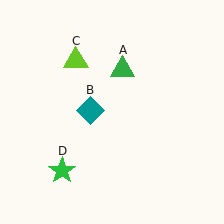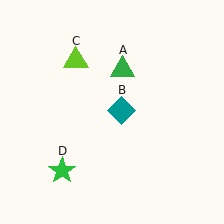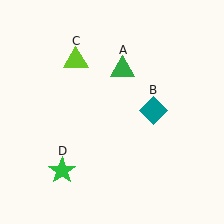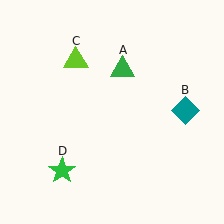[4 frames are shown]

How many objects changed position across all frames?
1 object changed position: teal diamond (object B).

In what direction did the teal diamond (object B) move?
The teal diamond (object B) moved right.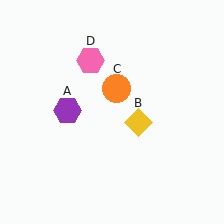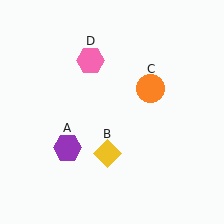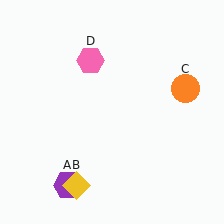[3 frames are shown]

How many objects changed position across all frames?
3 objects changed position: purple hexagon (object A), yellow diamond (object B), orange circle (object C).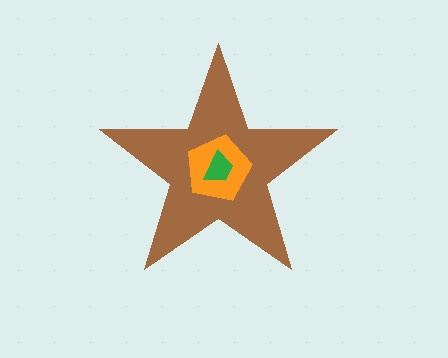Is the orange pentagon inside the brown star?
Yes.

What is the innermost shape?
The green trapezoid.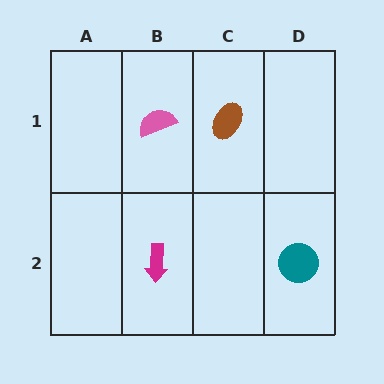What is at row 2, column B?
A magenta arrow.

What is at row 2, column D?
A teal circle.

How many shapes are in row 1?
2 shapes.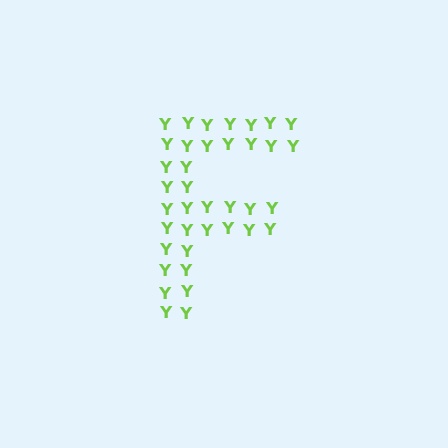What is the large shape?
The large shape is the letter F.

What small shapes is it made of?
It is made of small letter Y's.